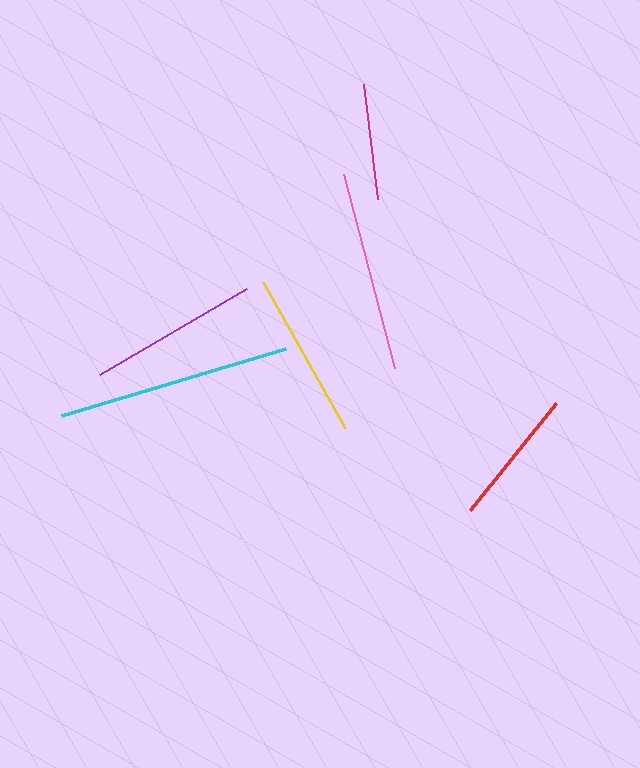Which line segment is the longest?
The cyan line is the longest at approximately 233 pixels.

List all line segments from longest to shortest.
From longest to shortest: cyan, pink, purple, yellow, red, magenta.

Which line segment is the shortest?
The magenta line is the shortest at approximately 116 pixels.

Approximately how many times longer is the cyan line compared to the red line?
The cyan line is approximately 1.7 times the length of the red line.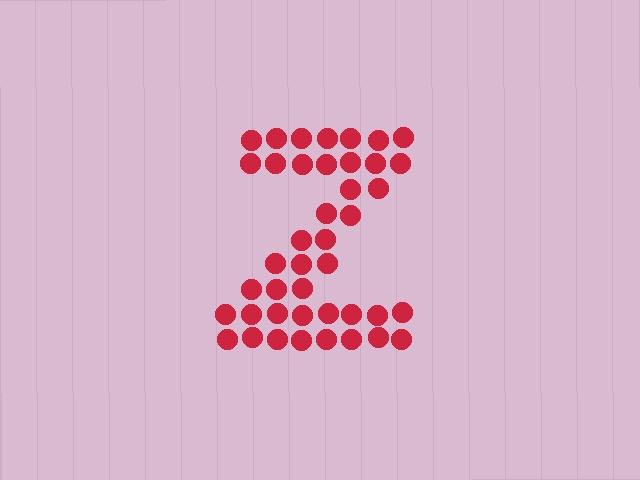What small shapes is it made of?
It is made of small circles.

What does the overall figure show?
The overall figure shows the letter Z.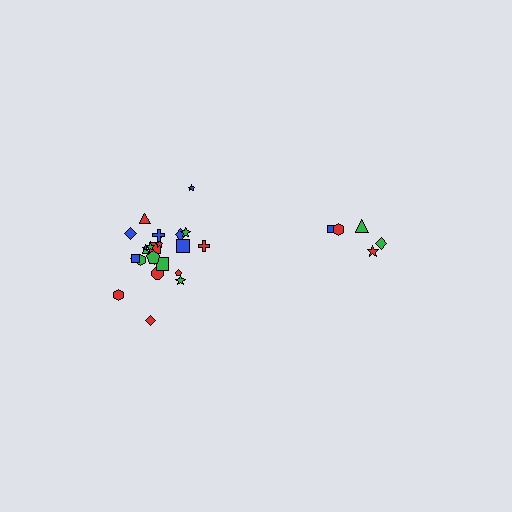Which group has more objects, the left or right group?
The left group.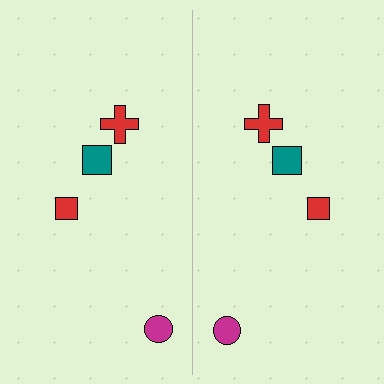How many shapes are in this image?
There are 8 shapes in this image.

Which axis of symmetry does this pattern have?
The pattern has a vertical axis of symmetry running through the center of the image.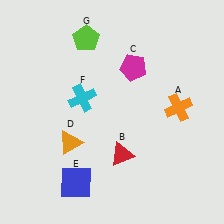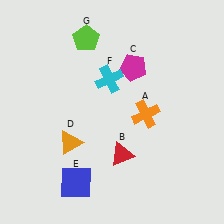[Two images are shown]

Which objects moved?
The objects that moved are: the orange cross (A), the cyan cross (F).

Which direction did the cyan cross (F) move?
The cyan cross (F) moved right.